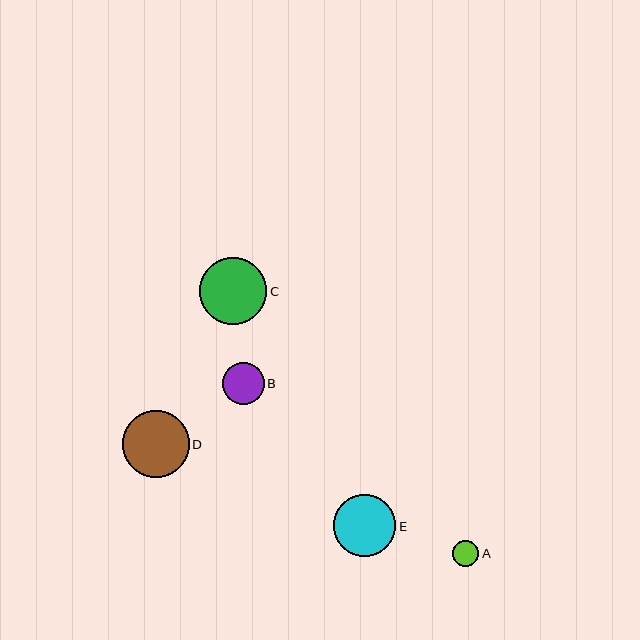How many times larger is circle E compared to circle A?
Circle E is approximately 2.4 times the size of circle A.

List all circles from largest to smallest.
From largest to smallest: C, D, E, B, A.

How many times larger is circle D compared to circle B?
Circle D is approximately 1.6 times the size of circle B.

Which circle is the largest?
Circle C is the largest with a size of approximately 67 pixels.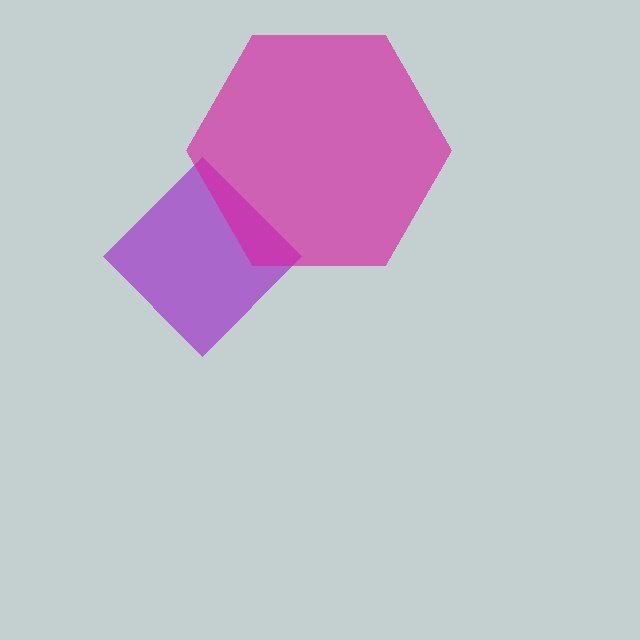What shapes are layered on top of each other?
The layered shapes are: a purple diamond, a magenta hexagon.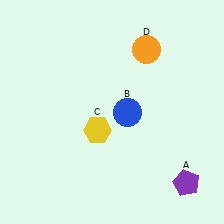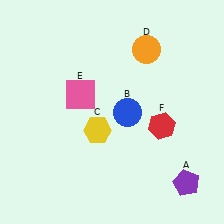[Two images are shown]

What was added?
A pink square (E), a red hexagon (F) were added in Image 2.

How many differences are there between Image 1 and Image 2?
There are 2 differences between the two images.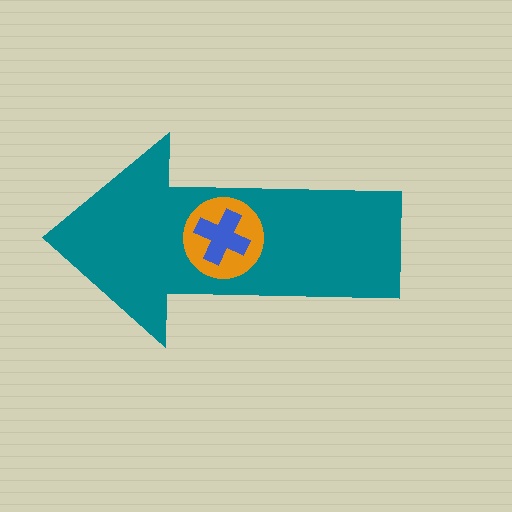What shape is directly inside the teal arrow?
The orange circle.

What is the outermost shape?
The teal arrow.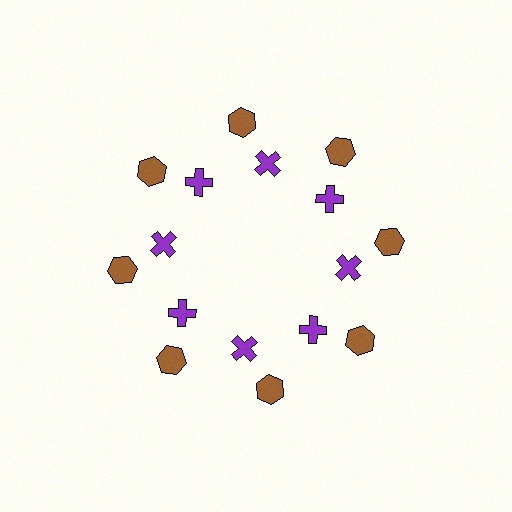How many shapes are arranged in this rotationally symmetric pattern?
There are 16 shapes, arranged in 8 groups of 2.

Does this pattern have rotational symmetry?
Yes, this pattern has 8-fold rotational symmetry. It looks the same after rotating 45 degrees around the center.